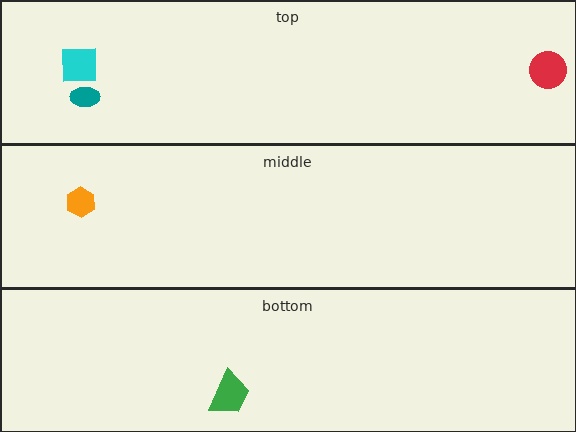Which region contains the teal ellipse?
The top region.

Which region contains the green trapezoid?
The bottom region.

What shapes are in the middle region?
The orange hexagon.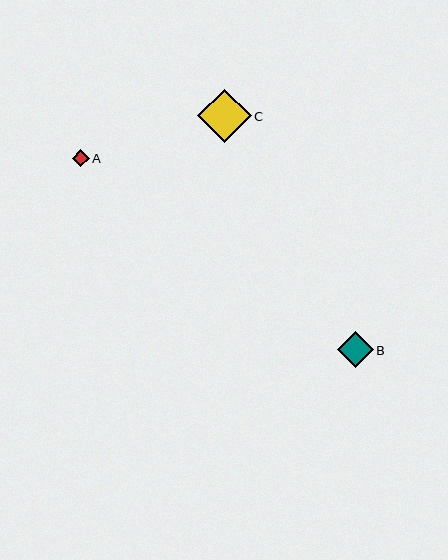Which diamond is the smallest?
Diamond A is the smallest with a size of approximately 17 pixels.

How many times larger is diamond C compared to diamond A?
Diamond C is approximately 3.2 times the size of diamond A.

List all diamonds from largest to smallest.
From largest to smallest: C, B, A.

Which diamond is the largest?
Diamond C is the largest with a size of approximately 54 pixels.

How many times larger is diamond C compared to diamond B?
Diamond C is approximately 1.5 times the size of diamond B.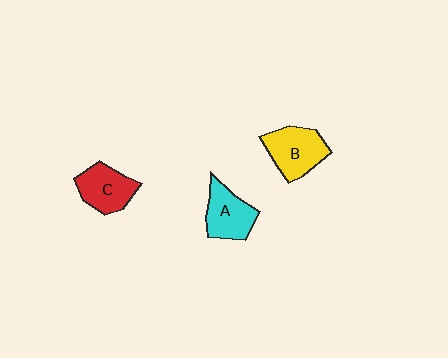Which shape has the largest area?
Shape B (yellow).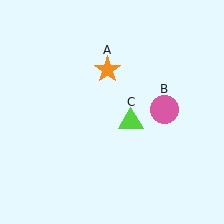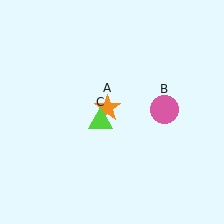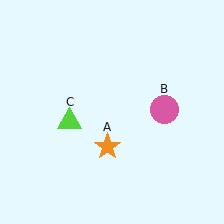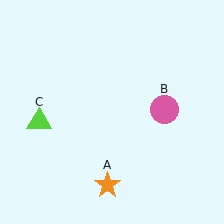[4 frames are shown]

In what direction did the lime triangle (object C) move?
The lime triangle (object C) moved left.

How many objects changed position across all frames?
2 objects changed position: orange star (object A), lime triangle (object C).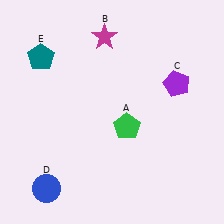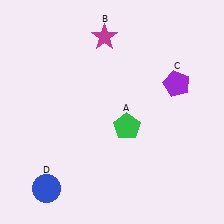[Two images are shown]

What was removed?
The teal pentagon (E) was removed in Image 2.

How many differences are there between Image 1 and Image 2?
There is 1 difference between the two images.